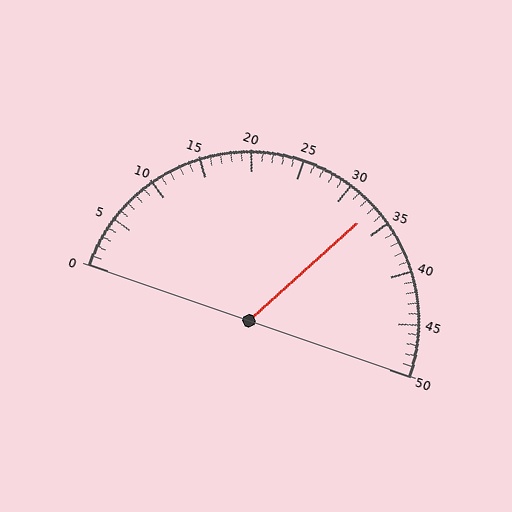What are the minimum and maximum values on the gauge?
The gauge ranges from 0 to 50.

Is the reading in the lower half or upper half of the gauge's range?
The reading is in the upper half of the range (0 to 50).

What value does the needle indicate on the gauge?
The needle indicates approximately 33.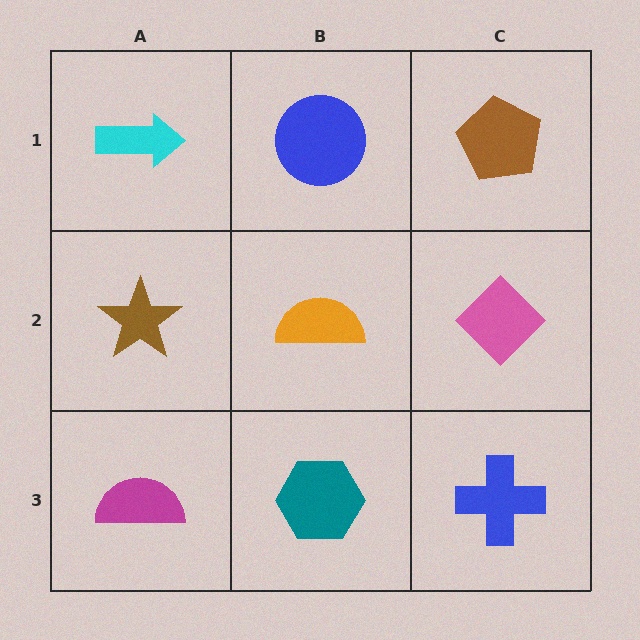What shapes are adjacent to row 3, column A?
A brown star (row 2, column A), a teal hexagon (row 3, column B).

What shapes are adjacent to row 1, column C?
A pink diamond (row 2, column C), a blue circle (row 1, column B).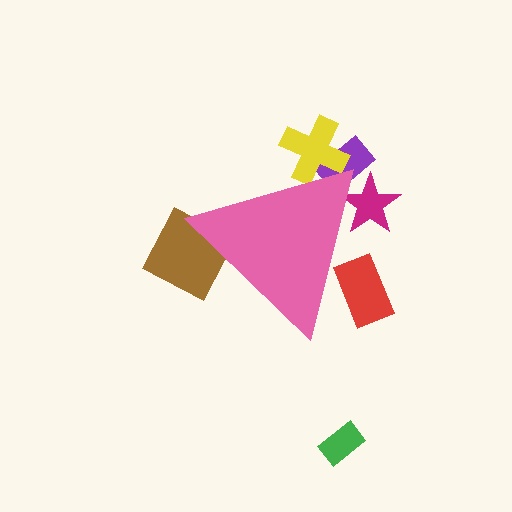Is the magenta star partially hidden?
Yes, the magenta star is partially hidden behind the pink triangle.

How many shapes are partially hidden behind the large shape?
5 shapes are partially hidden.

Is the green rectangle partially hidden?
No, the green rectangle is fully visible.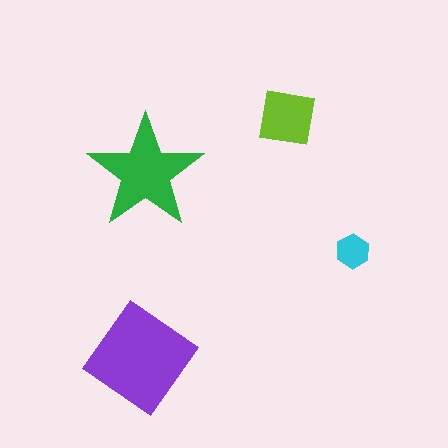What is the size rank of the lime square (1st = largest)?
3rd.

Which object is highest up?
The lime square is topmost.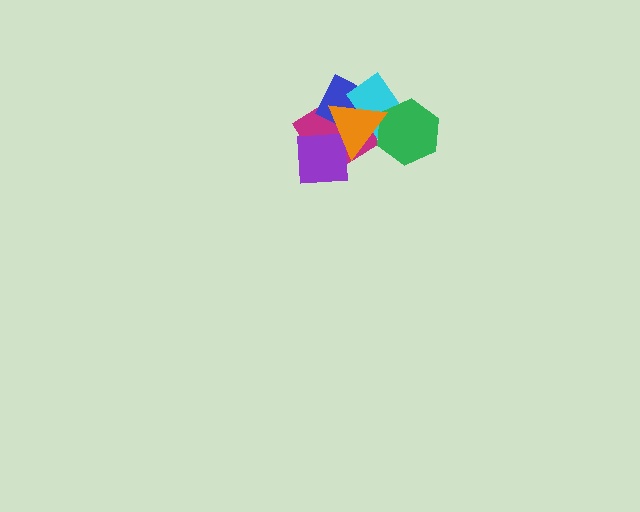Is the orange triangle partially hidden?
No, no other shape covers it.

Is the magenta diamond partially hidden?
Yes, it is partially covered by another shape.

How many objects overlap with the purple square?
2 objects overlap with the purple square.